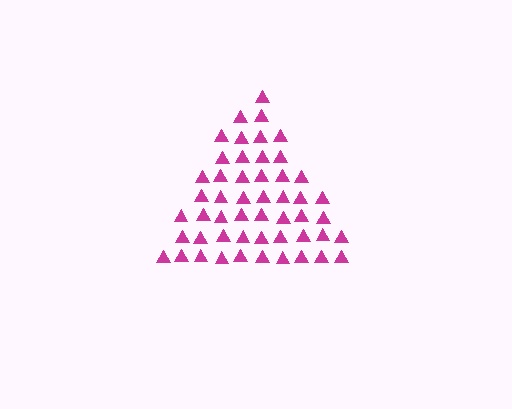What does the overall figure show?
The overall figure shows a triangle.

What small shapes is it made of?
It is made of small triangles.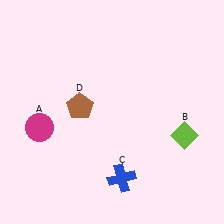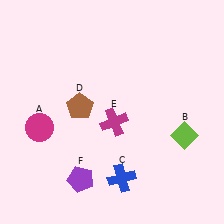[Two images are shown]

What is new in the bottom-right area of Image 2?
A magenta cross (E) was added in the bottom-right area of Image 2.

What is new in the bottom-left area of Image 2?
A purple pentagon (F) was added in the bottom-left area of Image 2.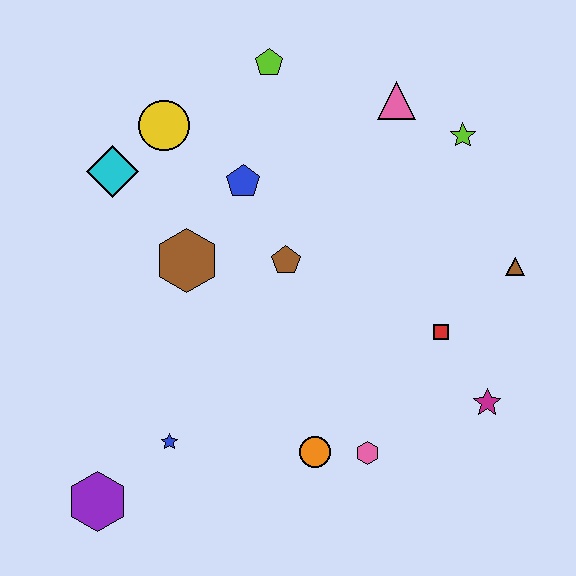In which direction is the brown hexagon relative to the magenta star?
The brown hexagon is to the left of the magenta star.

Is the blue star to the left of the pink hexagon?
Yes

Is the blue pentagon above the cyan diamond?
No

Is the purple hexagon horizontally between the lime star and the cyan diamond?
No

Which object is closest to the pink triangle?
The lime star is closest to the pink triangle.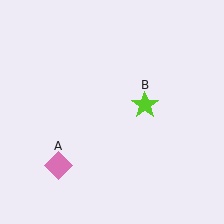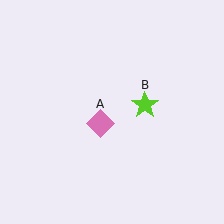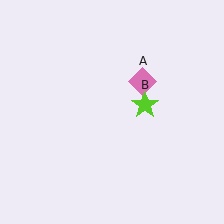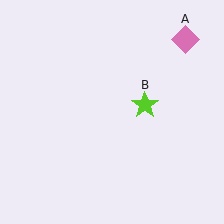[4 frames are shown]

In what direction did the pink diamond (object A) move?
The pink diamond (object A) moved up and to the right.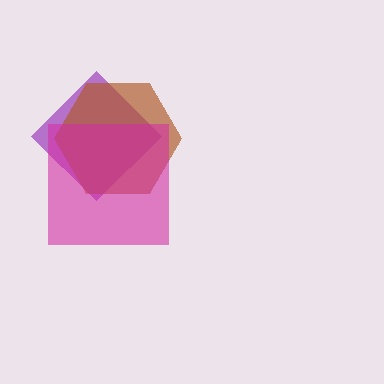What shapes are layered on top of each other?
The layered shapes are: a purple diamond, a brown hexagon, a magenta square.